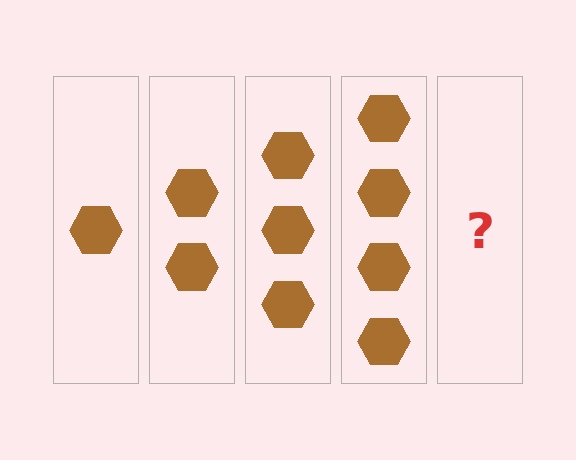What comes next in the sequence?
The next element should be 5 hexagons.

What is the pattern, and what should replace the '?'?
The pattern is that each step adds one more hexagon. The '?' should be 5 hexagons.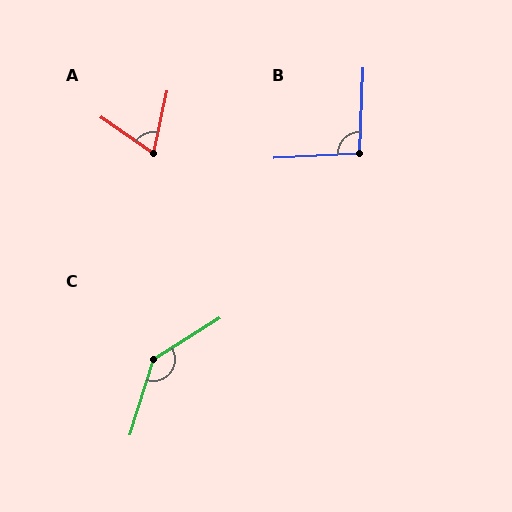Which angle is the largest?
C, at approximately 139 degrees.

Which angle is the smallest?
A, at approximately 67 degrees.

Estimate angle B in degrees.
Approximately 95 degrees.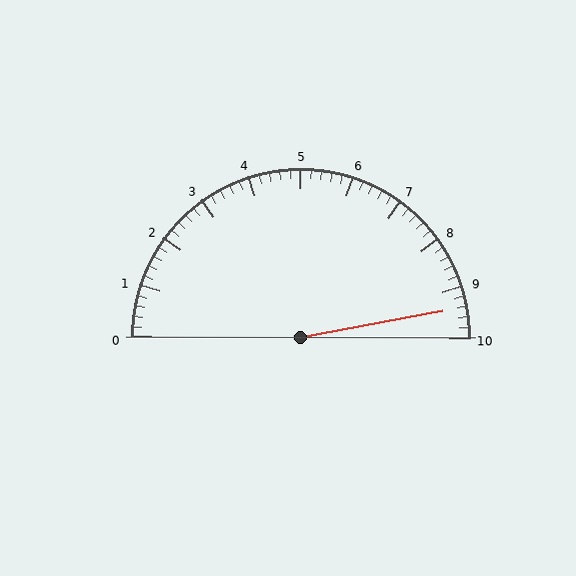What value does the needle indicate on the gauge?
The needle indicates approximately 9.4.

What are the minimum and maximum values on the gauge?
The gauge ranges from 0 to 10.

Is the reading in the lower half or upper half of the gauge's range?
The reading is in the upper half of the range (0 to 10).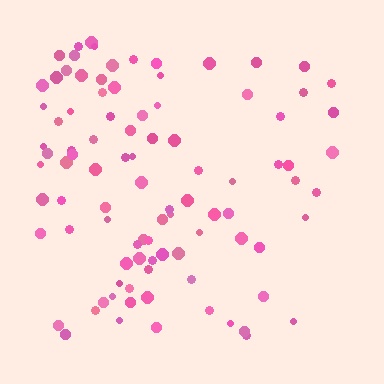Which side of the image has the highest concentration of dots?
The left.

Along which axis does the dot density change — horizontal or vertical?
Horizontal.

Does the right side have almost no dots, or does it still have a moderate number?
Still a moderate number, just noticeably fewer than the left.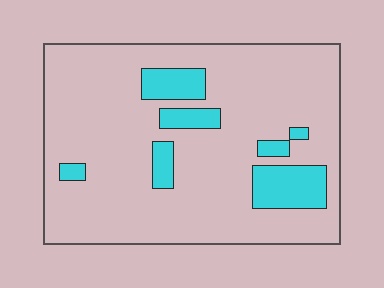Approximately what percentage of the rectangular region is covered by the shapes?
Approximately 15%.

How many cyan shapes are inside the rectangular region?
7.